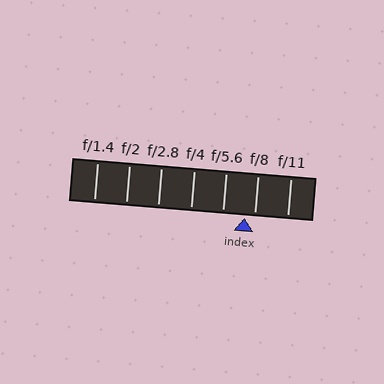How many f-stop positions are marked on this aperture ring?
There are 7 f-stop positions marked.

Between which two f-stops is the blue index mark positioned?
The index mark is between f/5.6 and f/8.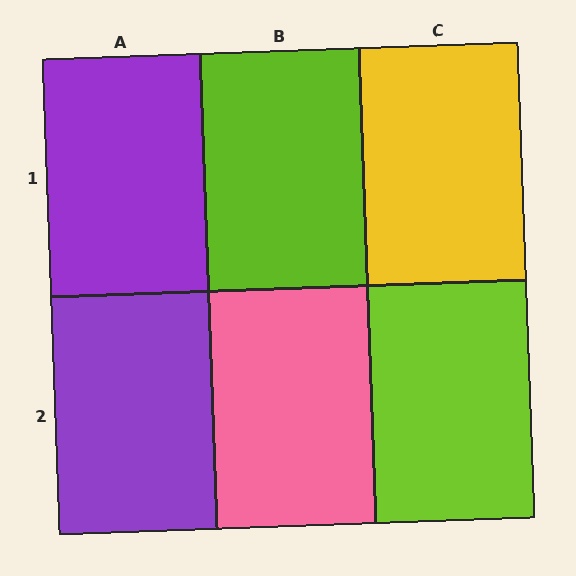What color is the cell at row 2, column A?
Purple.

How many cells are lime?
2 cells are lime.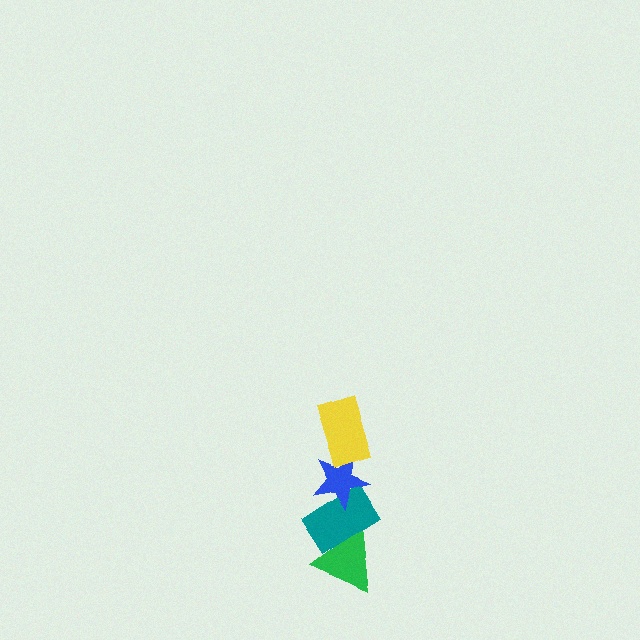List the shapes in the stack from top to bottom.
From top to bottom: the yellow rectangle, the blue star, the teal rectangle, the green triangle.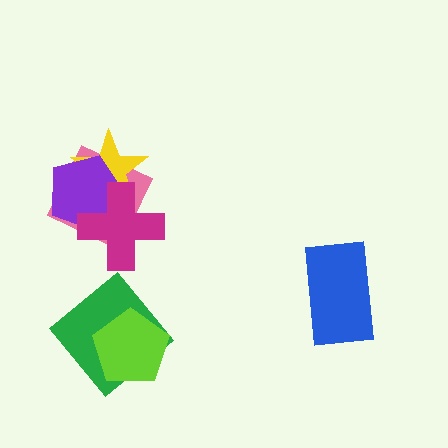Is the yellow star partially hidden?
Yes, it is partially covered by another shape.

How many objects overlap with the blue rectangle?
0 objects overlap with the blue rectangle.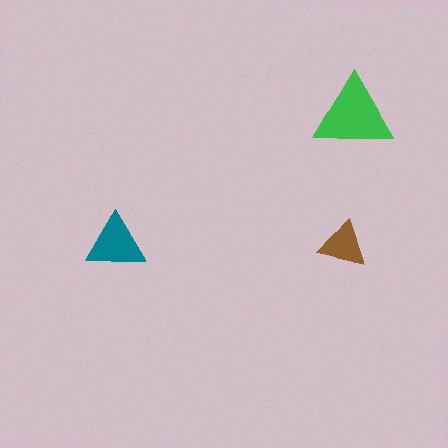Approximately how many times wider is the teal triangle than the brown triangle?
About 1.5 times wider.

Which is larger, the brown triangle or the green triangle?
The green one.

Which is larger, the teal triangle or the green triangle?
The green one.